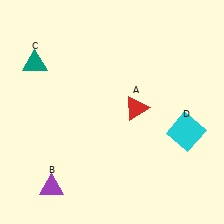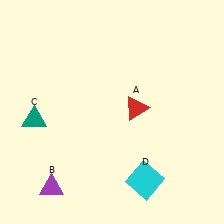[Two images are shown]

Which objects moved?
The objects that moved are: the teal triangle (C), the cyan square (D).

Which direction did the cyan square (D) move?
The cyan square (D) moved down.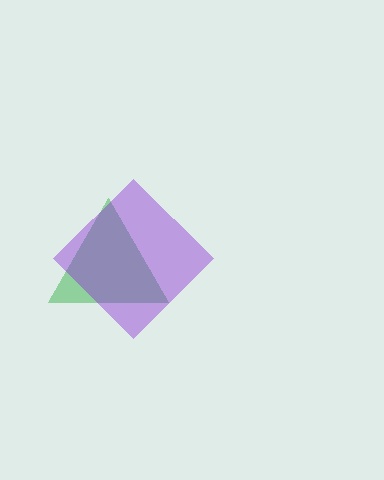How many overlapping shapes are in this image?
There are 2 overlapping shapes in the image.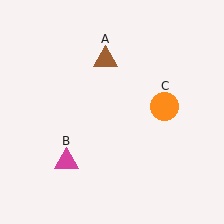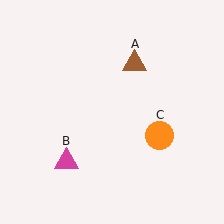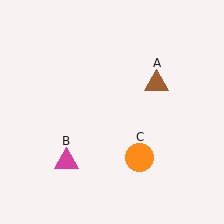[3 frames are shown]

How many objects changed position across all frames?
2 objects changed position: brown triangle (object A), orange circle (object C).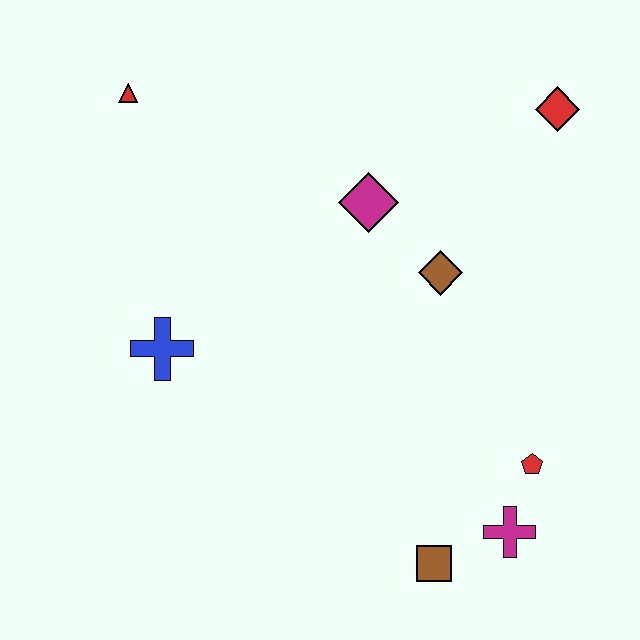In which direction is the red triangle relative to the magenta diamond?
The red triangle is to the left of the magenta diamond.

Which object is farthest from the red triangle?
The magenta cross is farthest from the red triangle.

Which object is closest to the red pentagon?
The magenta cross is closest to the red pentagon.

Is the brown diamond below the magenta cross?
No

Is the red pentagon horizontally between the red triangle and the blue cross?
No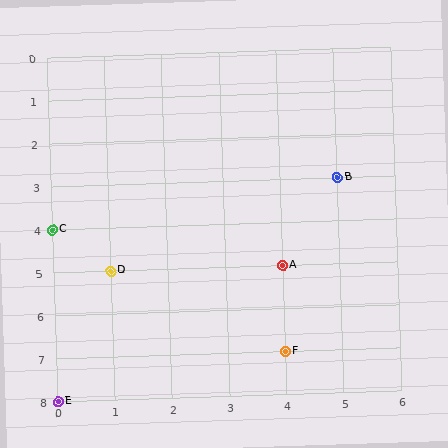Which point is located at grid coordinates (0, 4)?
Point C is at (0, 4).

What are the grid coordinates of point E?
Point E is at grid coordinates (0, 8).